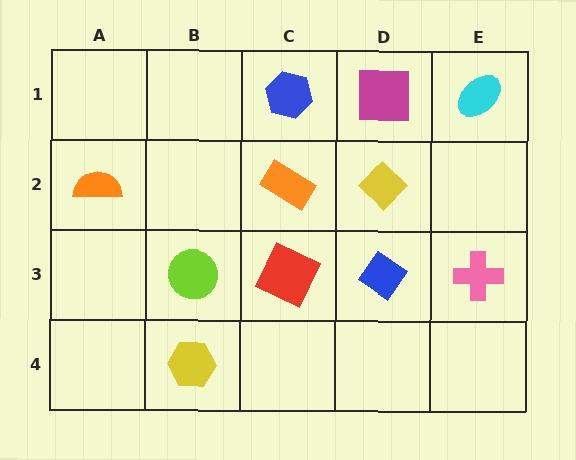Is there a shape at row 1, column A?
No, that cell is empty.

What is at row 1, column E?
A cyan ellipse.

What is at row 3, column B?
A lime circle.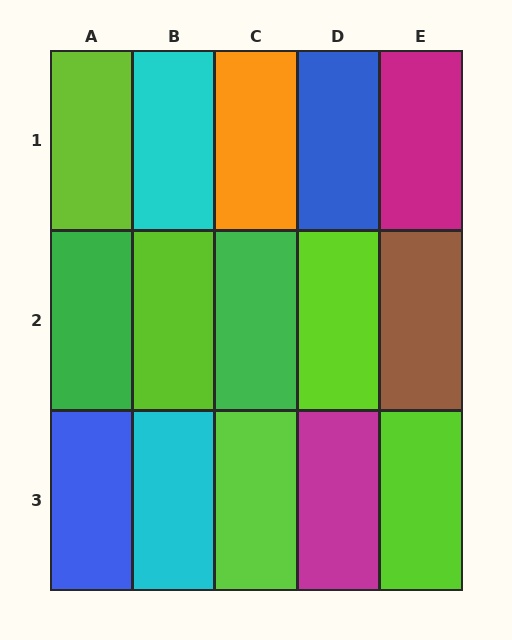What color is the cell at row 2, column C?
Green.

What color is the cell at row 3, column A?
Blue.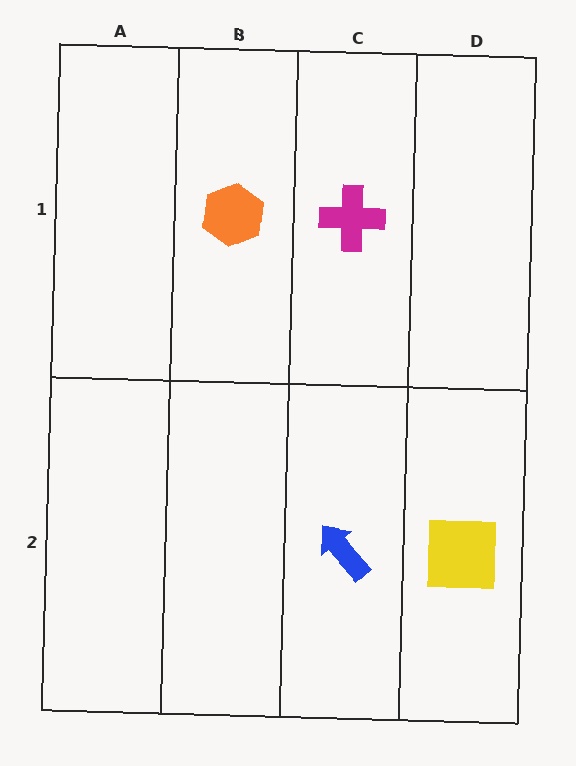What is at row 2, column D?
A yellow square.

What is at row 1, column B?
An orange hexagon.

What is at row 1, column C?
A magenta cross.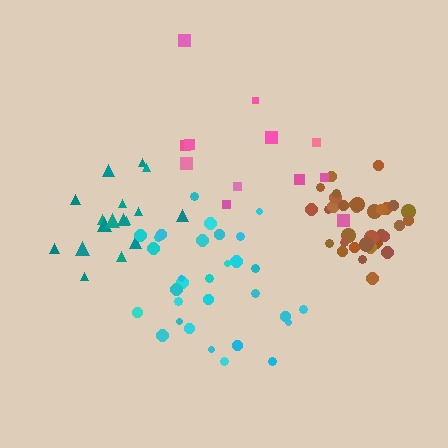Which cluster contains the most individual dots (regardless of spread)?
Brown (34).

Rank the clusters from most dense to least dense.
brown, teal, cyan, pink.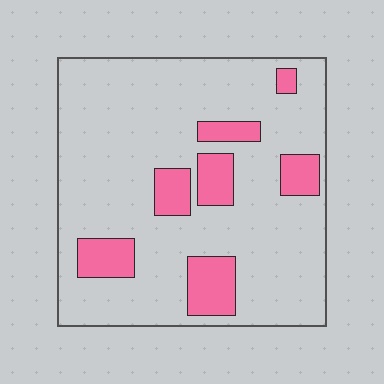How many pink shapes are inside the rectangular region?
7.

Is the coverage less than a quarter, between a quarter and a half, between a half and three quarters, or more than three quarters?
Less than a quarter.